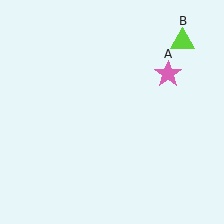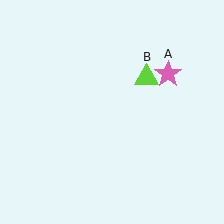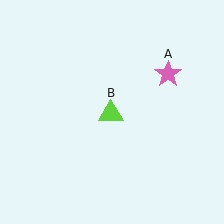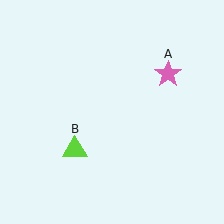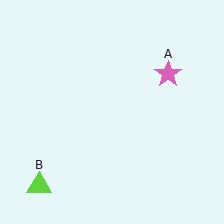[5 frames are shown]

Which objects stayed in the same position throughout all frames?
Pink star (object A) remained stationary.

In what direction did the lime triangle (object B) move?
The lime triangle (object B) moved down and to the left.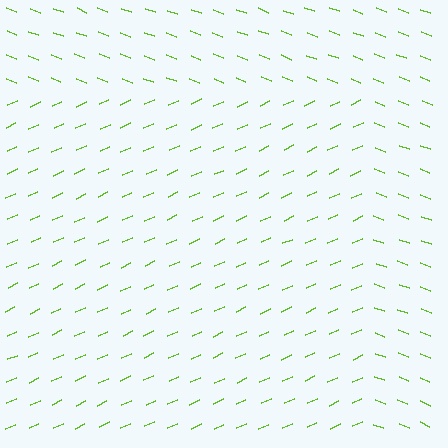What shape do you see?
I see a rectangle.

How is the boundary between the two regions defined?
The boundary is defined purely by a change in line orientation (approximately 45 degrees difference). All lines are the same color and thickness.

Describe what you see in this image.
The image is filled with small lime line segments. A rectangle region in the image has lines oriented differently from the surrounding lines, creating a visible texture boundary.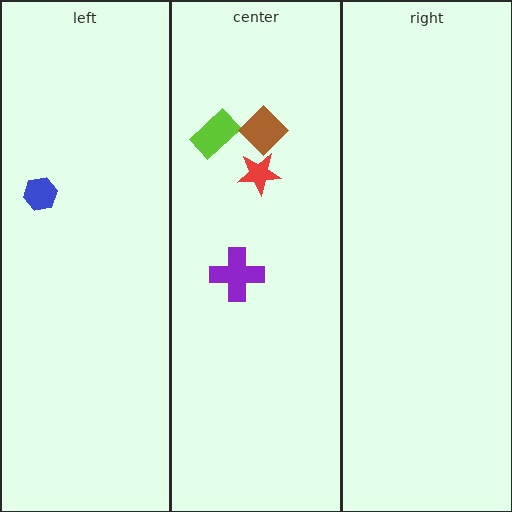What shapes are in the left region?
The blue hexagon.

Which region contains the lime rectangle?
The center region.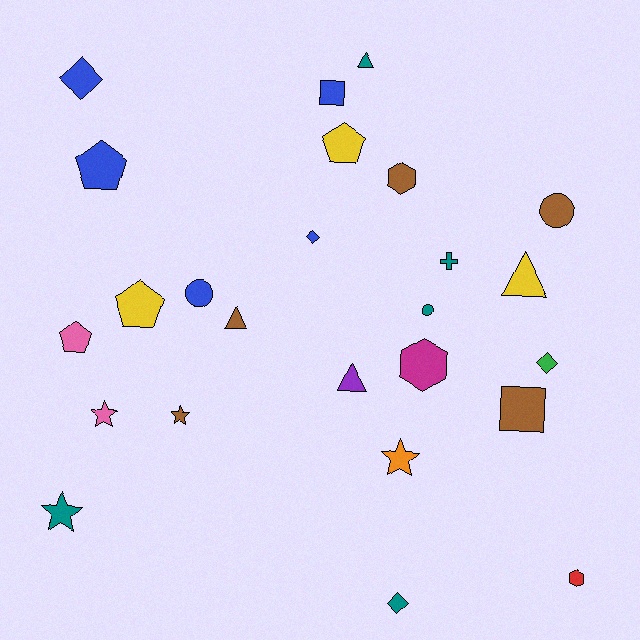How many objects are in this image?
There are 25 objects.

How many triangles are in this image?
There are 4 triangles.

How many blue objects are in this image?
There are 5 blue objects.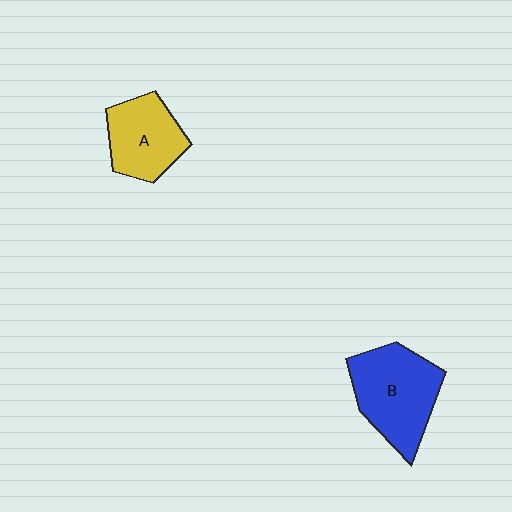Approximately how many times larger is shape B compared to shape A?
Approximately 1.4 times.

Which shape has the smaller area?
Shape A (yellow).